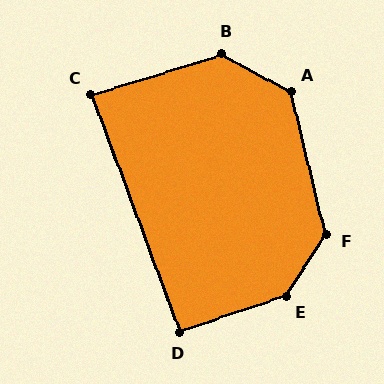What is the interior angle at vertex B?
Approximately 135 degrees (obtuse).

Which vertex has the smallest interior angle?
C, at approximately 86 degrees.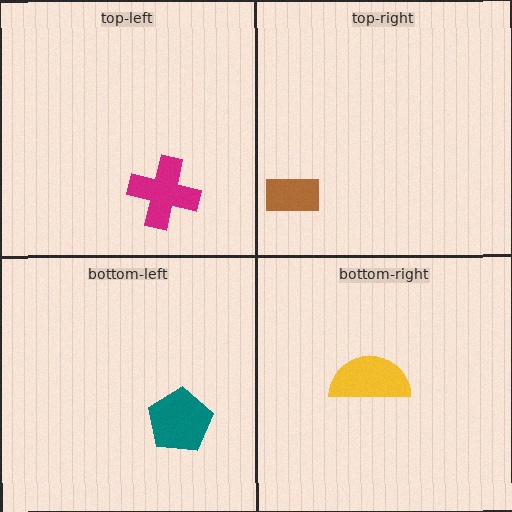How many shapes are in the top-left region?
1.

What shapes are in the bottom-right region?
The yellow semicircle.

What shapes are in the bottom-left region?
The teal pentagon.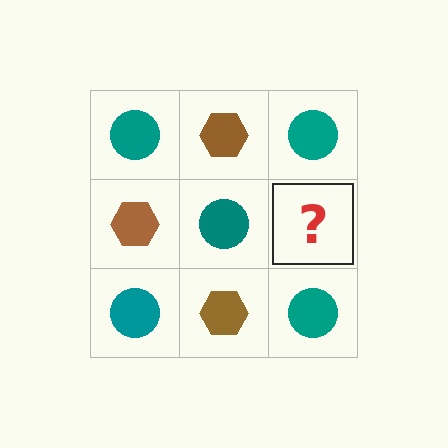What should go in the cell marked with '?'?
The missing cell should contain a brown hexagon.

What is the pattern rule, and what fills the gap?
The rule is that it alternates teal circle and brown hexagon in a checkerboard pattern. The gap should be filled with a brown hexagon.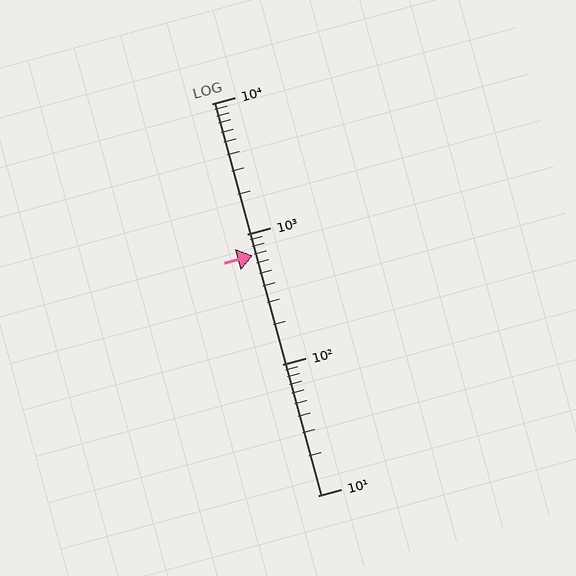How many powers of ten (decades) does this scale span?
The scale spans 3 decades, from 10 to 10000.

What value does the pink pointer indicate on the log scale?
The pointer indicates approximately 690.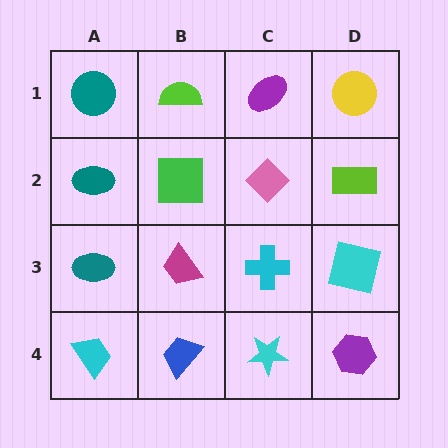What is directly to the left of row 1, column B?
A teal circle.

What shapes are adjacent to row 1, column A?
A teal ellipse (row 2, column A), a lime semicircle (row 1, column B).